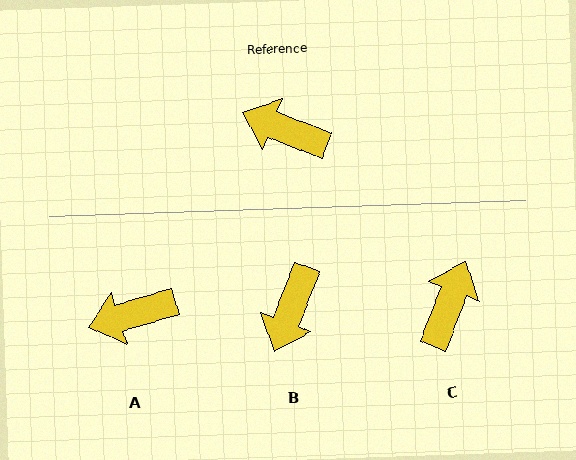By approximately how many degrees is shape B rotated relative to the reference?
Approximately 90 degrees counter-clockwise.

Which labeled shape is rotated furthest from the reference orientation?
C, about 90 degrees away.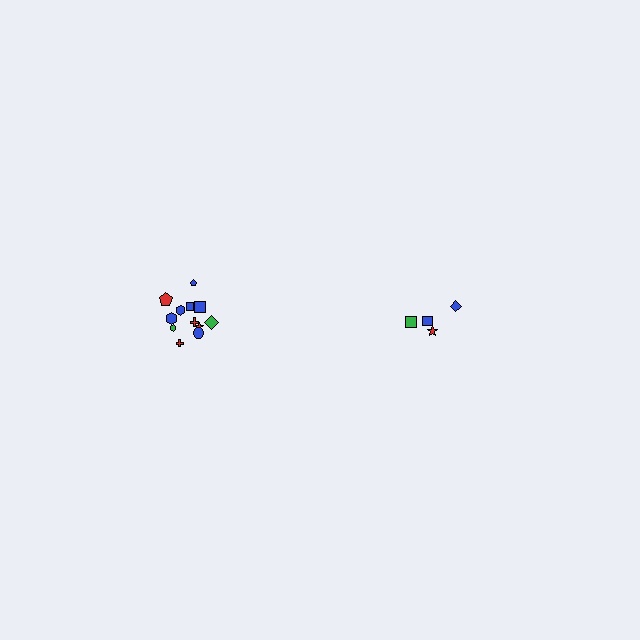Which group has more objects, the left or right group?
The left group.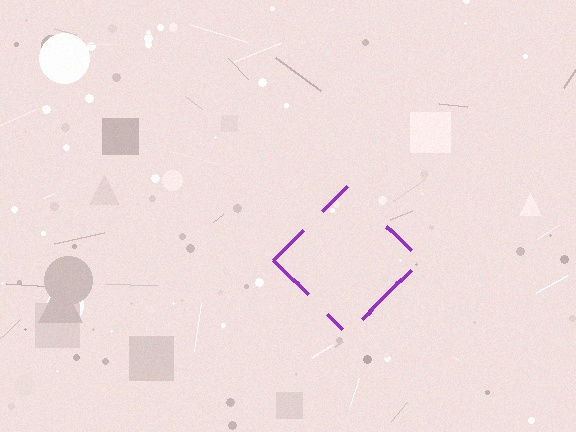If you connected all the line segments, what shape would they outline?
They would outline a diamond.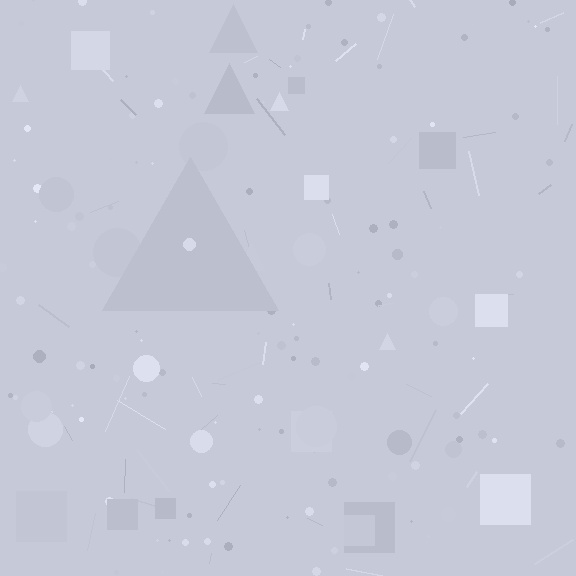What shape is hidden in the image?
A triangle is hidden in the image.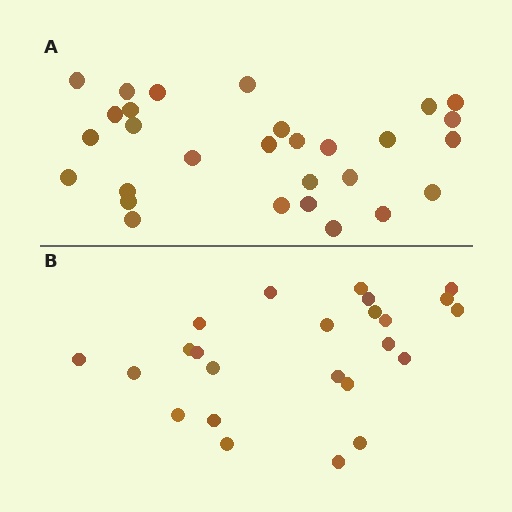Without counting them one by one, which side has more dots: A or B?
Region A (the top region) has more dots.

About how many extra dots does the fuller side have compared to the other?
Region A has about 5 more dots than region B.